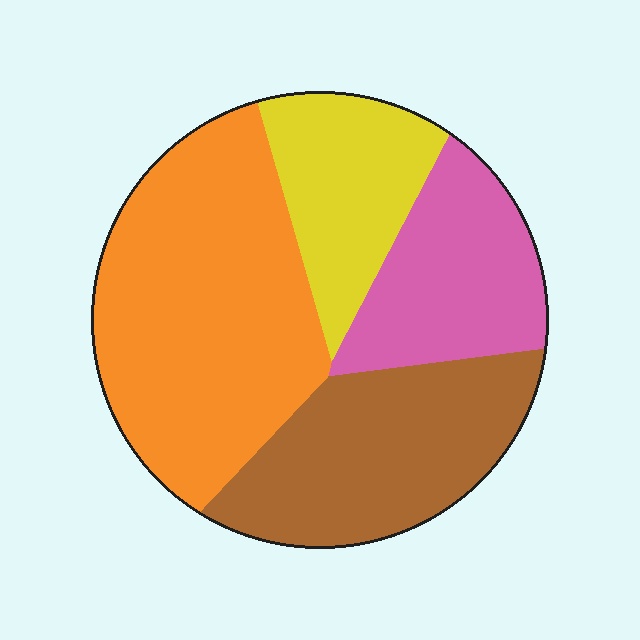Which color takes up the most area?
Orange, at roughly 40%.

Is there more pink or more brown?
Brown.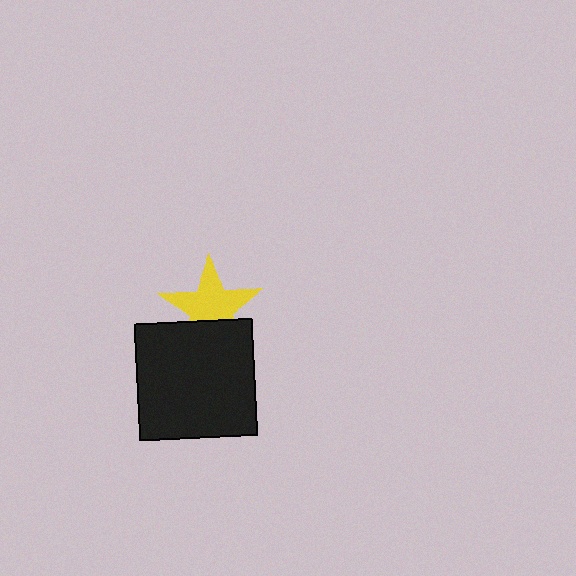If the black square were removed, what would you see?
You would see the complete yellow star.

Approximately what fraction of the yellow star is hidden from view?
Roughly 32% of the yellow star is hidden behind the black square.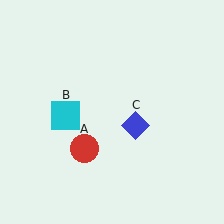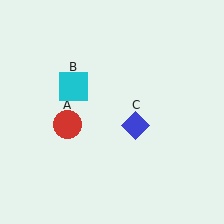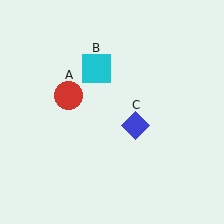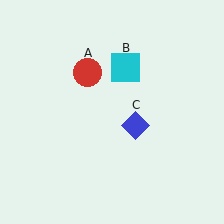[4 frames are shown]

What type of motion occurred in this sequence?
The red circle (object A), cyan square (object B) rotated clockwise around the center of the scene.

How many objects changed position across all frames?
2 objects changed position: red circle (object A), cyan square (object B).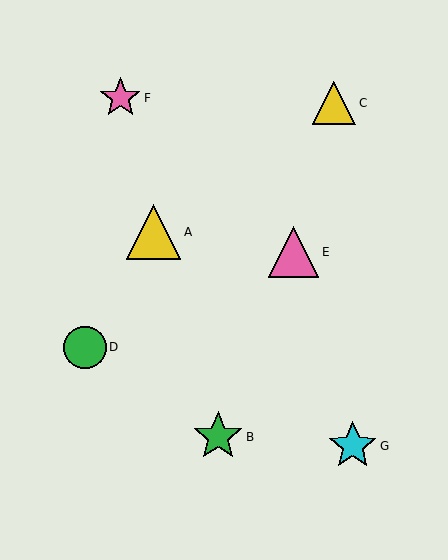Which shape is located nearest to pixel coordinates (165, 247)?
The yellow triangle (labeled A) at (153, 232) is nearest to that location.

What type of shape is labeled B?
Shape B is a green star.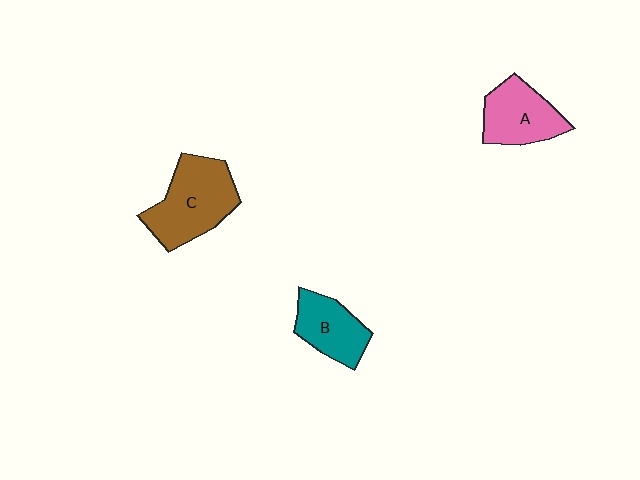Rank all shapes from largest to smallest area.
From largest to smallest: C (brown), A (pink), B (teal).